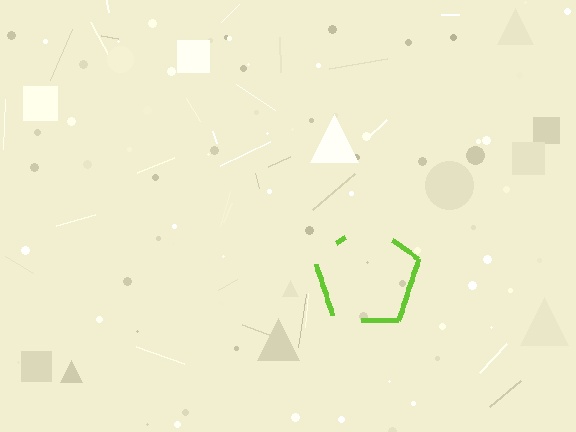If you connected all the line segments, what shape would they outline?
They would outline a pentagon.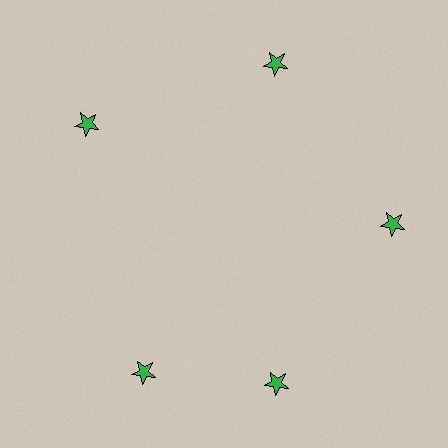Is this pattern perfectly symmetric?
No. The 5 green stars are arranged in a ring, but one element near the 8 o'clock position is rotated out of alignment along the ring, breaking the 5-fold rotational symmetry.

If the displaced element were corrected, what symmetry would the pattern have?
It would have 5-fold rotational symmetry — the pattern would map onto itself every 72 degrees.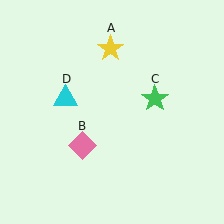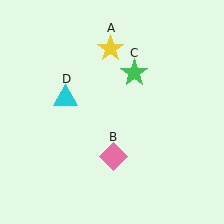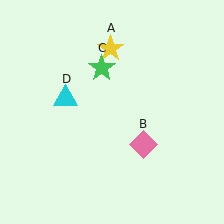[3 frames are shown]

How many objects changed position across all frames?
2 objects changed position: pink diamond (object B), green star (object C).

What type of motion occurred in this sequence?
The pink diamond (object B), green star (object C) rotated counterclockwise around the center of the scene.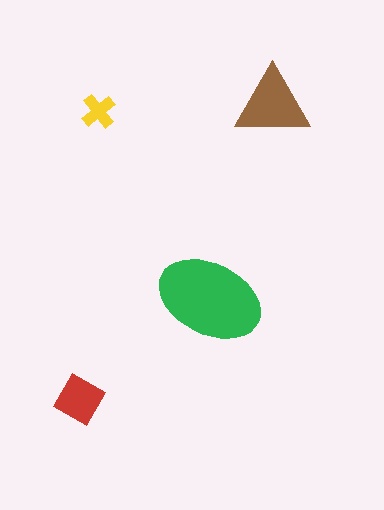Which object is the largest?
The green ellipse.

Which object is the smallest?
The yellow cross.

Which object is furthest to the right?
The brown triangle is rightmost.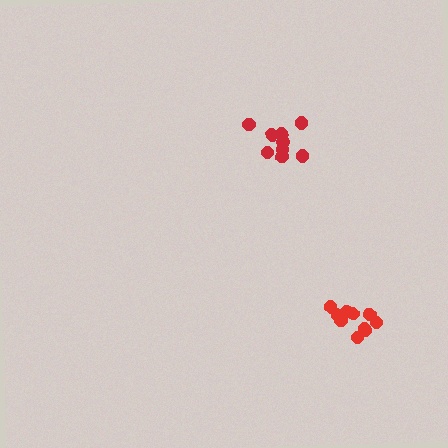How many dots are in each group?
Group 1: 11 dots, Group 2: 9 dots (20 total).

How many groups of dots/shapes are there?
There are 2 groups.